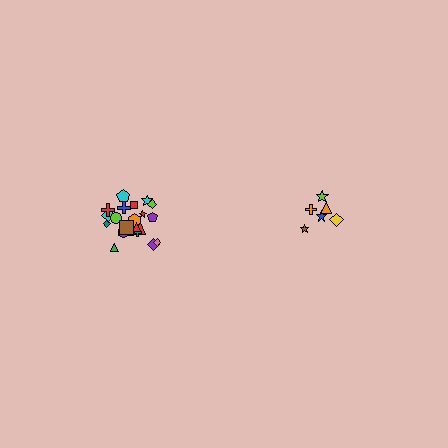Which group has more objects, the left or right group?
The left group.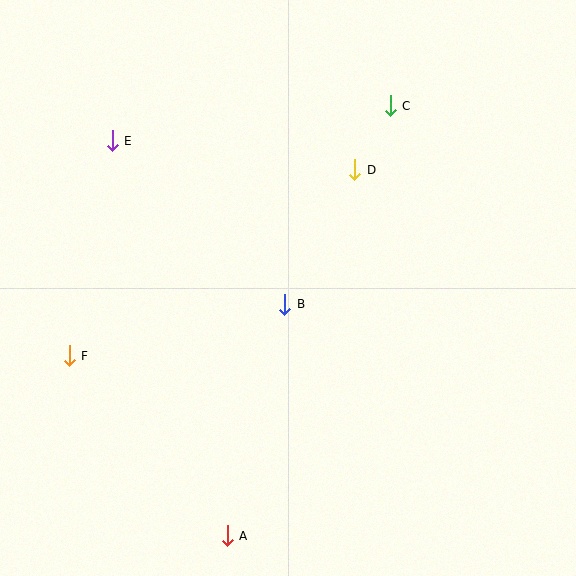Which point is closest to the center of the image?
Point B at (285, 304) is closest to the center.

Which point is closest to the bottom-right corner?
Point A is closest to the bottom-right corner.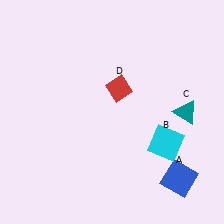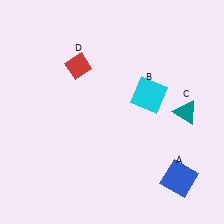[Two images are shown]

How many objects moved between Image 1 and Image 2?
2 objects moved between the two images.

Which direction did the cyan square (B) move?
The cyan square (B) moved up.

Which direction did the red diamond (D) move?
The red diamond (D) moved left.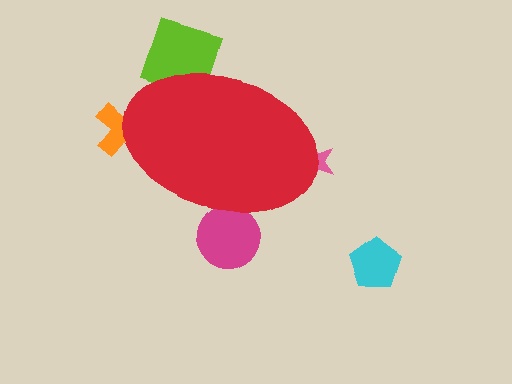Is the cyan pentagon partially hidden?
No, the cyan pentagon is fully visible.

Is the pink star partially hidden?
Yes, the pink star is partially hidden behind the red ellipse.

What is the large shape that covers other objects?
A red ellipse.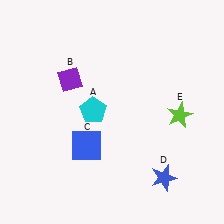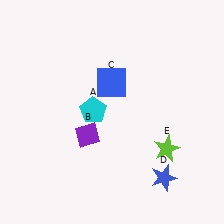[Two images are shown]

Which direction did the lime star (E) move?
The lime star (E) moved down.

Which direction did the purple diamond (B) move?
The purple diamond (B) moved down.